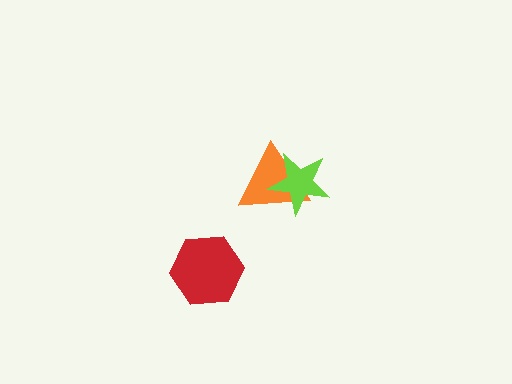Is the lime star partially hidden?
No, no other shape covers it.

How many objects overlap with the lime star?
1 object overlaps with the lime star.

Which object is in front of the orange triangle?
The lime star is in front of the orange triangle.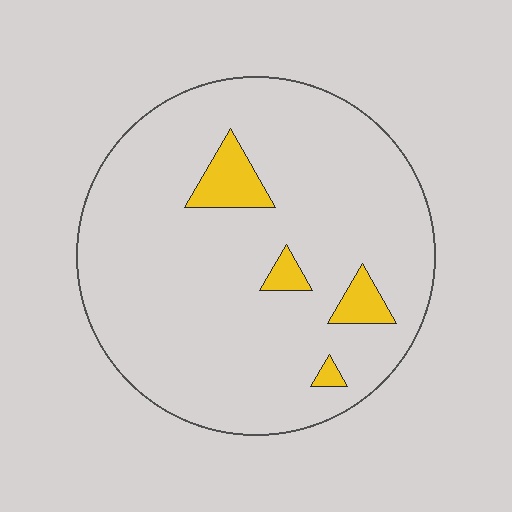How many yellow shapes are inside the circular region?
4.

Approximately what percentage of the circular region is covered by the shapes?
Approximately 10%.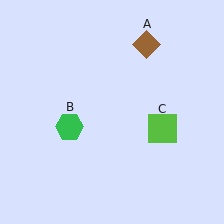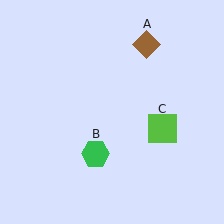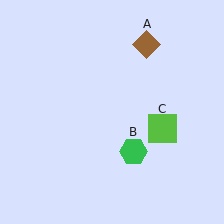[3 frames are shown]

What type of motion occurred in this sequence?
The green hexagon (object B) rotated counterclockwise around the center of the scene.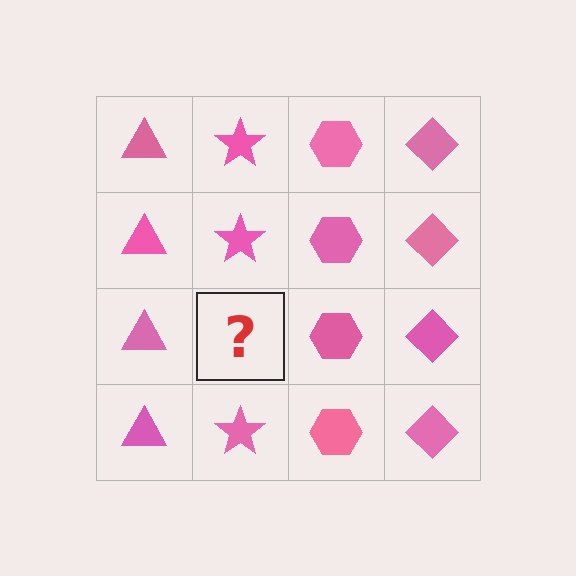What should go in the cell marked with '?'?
The missing cell should contain a pink star.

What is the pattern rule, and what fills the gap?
The rule is that each column has a consistent shape. The gap should be filled with a pink star.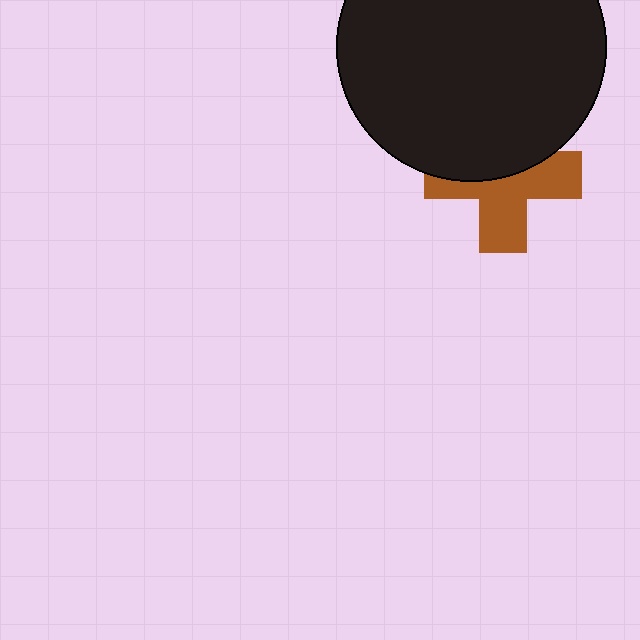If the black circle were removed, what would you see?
You would see the complete brown cross.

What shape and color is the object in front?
The object in front is a black circle.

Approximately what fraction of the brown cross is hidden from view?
Roughly 45% of the brown cross is hidden behind the black circle.